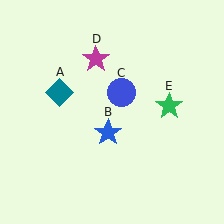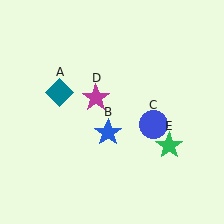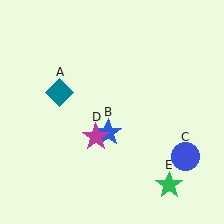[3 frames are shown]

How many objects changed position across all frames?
3 objects changed position: blue circle (object C), magenta star (object D), green star (object E).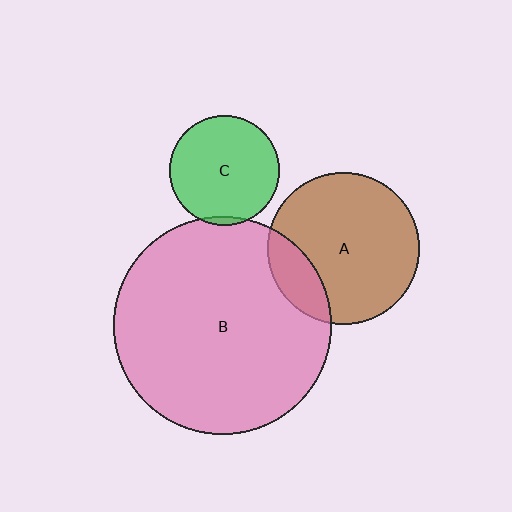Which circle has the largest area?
Circle B (pink).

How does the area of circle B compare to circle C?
Approximately 3.9 times.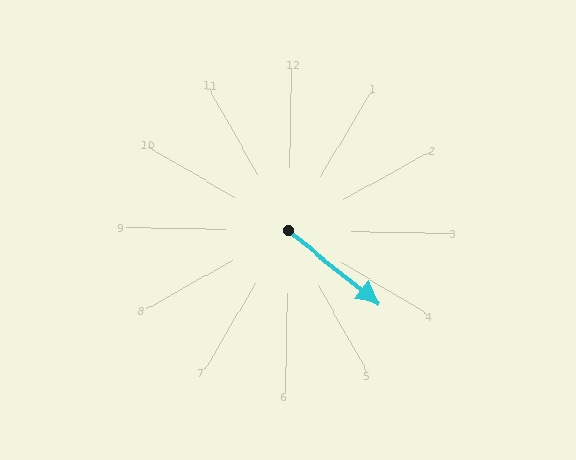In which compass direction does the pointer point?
Southeast.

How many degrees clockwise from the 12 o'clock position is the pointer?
Approximately 128 degrees.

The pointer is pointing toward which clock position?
Roughly 4 o'clock.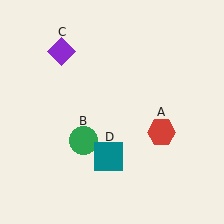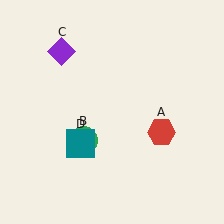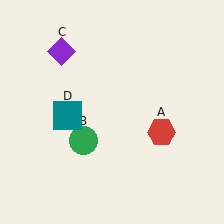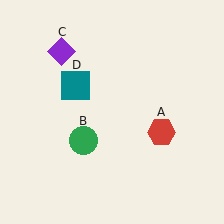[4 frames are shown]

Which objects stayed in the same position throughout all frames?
Red hexagon (object A) and green circle (object B) and purple diamond (object C) remained stationary.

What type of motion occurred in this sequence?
The teal square (object D) rotated clockwise around the center of the scene.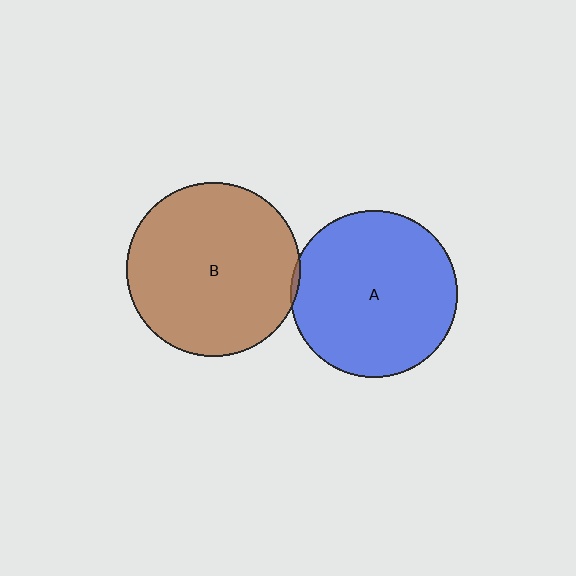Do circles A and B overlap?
Yes.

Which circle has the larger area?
Circle B (brown).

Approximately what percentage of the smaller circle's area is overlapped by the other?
Approximately 5%.